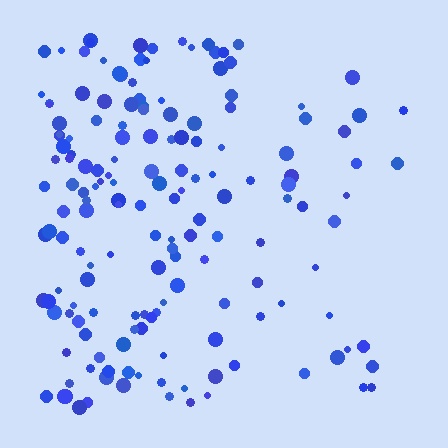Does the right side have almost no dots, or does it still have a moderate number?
Still a moderate number, just noticeably fewer than the left.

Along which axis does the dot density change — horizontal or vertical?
Horizontal.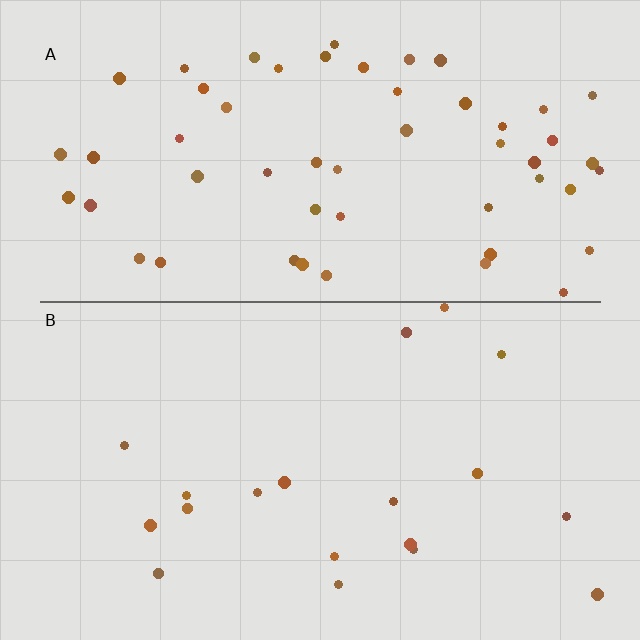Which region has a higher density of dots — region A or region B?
A (the top).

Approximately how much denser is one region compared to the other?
Approximately 2.9× — region A over region B.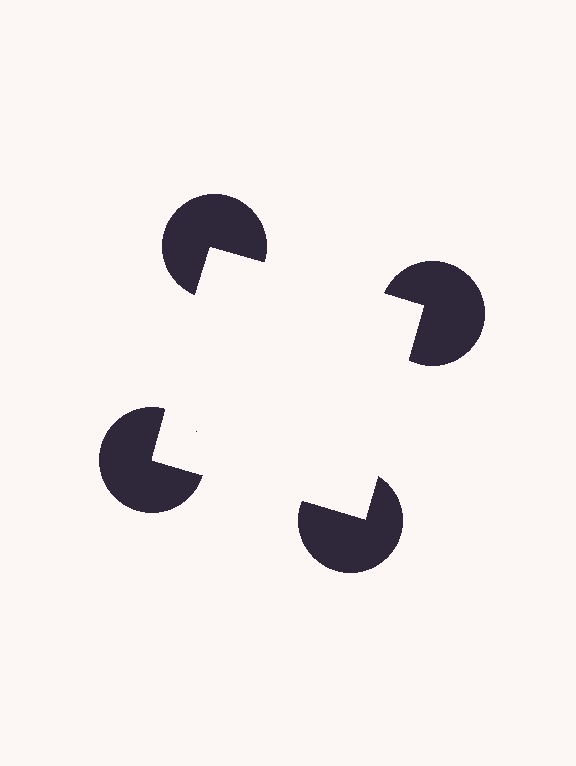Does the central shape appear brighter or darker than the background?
It typically appears slightly brighter than the background, even though no actual brightness change is drawn.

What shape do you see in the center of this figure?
An illusory square — its edges are inferred from the aligned wedge cuts in the pac-man discs, not physically drawn.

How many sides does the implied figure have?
4 sides.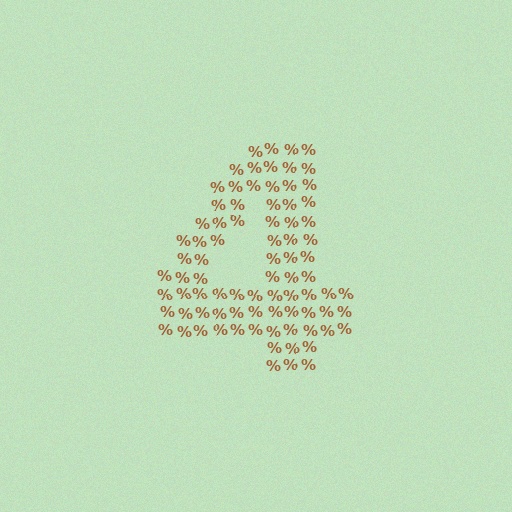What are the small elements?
The small elements are percent signs.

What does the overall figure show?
The overall figure shows the digit 4.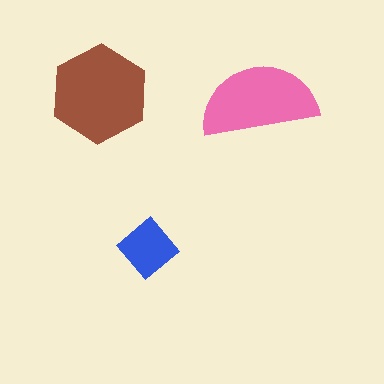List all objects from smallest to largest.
The blue diamond, the pink semicircle, the brown hexagon.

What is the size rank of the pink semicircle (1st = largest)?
2nd.